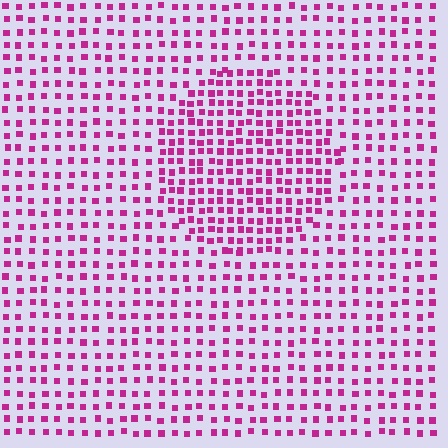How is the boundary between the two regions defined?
The boundary is defined by a change in element density (approximately 1.7x ratio). All elements are the same color, size, and shape.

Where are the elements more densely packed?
The elements are more densely packed inside the circle boundary.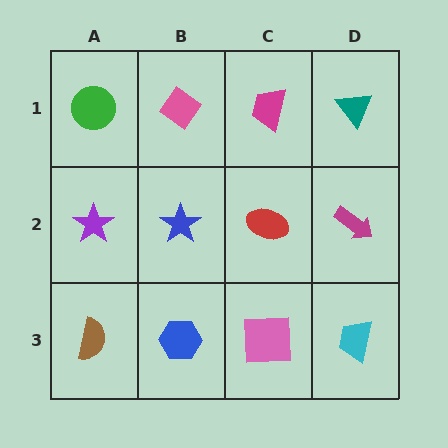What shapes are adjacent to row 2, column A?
A green circle (row 1, column A), a brown semicircle (row 3, column A), a blue star (row 2, column B).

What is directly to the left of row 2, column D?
A red ellipse.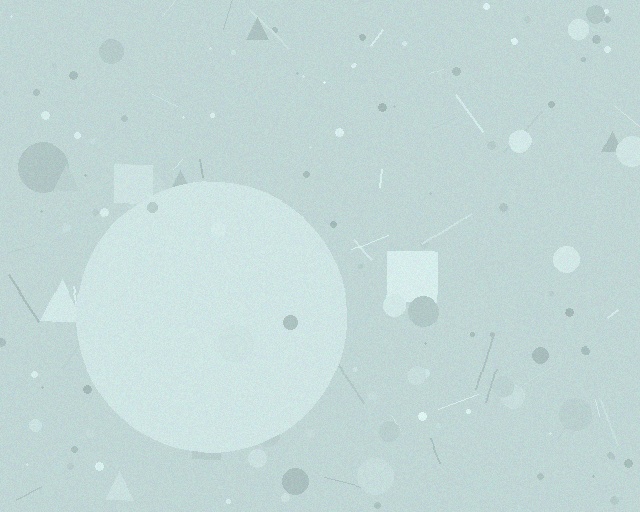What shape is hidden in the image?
A circle is hidden in the image.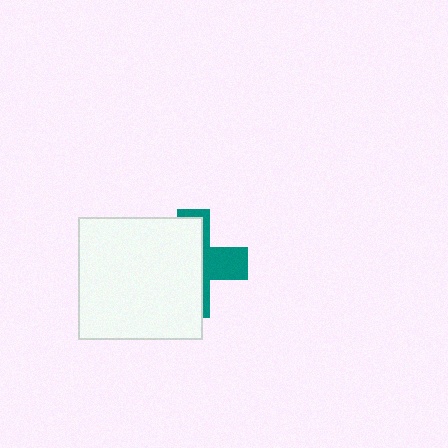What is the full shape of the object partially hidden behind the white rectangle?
The partially hidden object is a teal cross.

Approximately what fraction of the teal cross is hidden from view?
Roughly 65% of the teal cross is hidden behind the white rectangle.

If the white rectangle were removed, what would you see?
You would see the complete teal cross.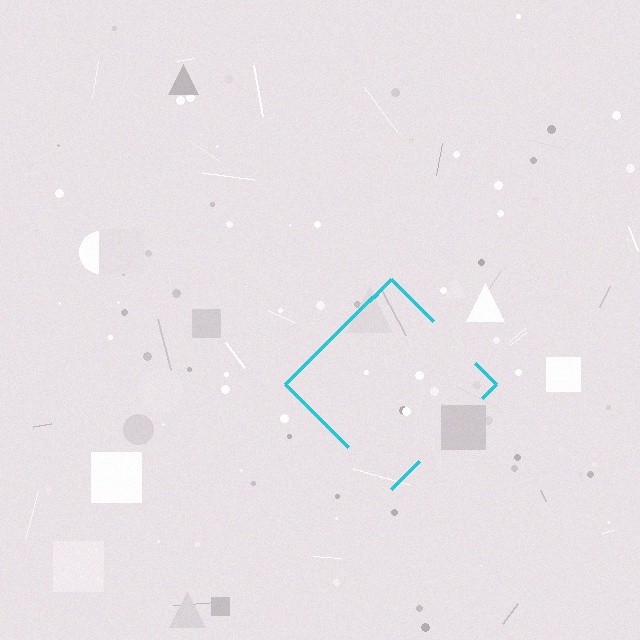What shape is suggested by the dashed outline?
The dashed outline suggests a diamond.